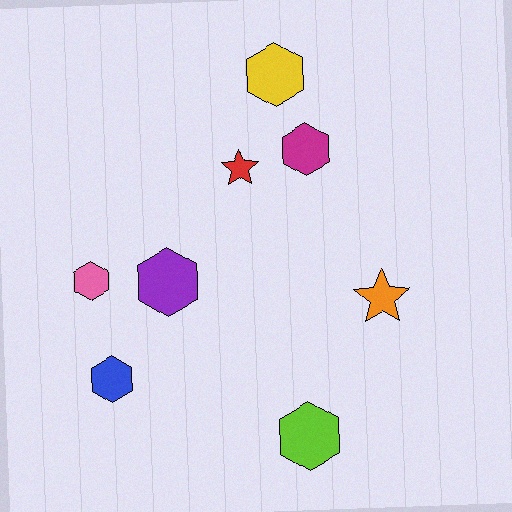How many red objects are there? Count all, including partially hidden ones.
There is 1 red object.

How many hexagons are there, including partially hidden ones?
There are 6 hexagons.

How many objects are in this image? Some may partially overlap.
There are 8 objects.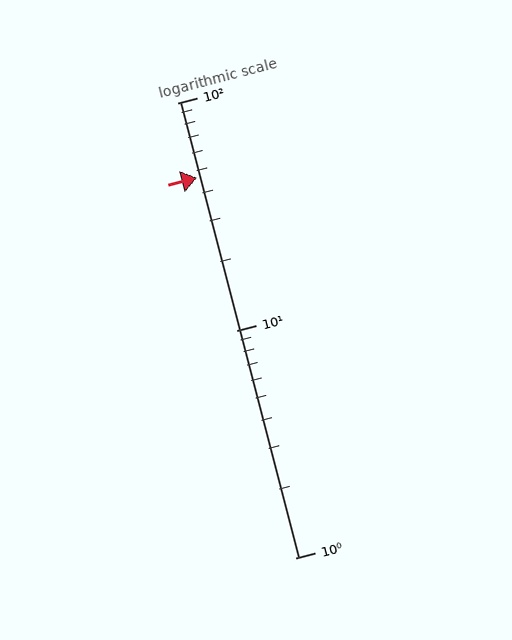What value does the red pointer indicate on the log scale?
The pointer indicates approximately 47.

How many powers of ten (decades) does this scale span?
The scale spans 2 decades, from 1 to 100.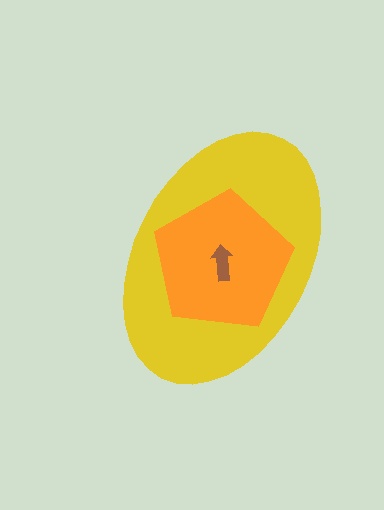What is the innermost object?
The brown arrow.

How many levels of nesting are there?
3.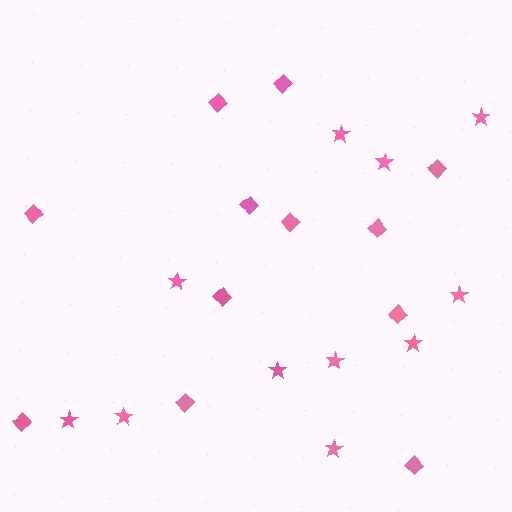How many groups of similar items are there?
There are 2 groups: one group of stars (11) and one group of diamonds (12).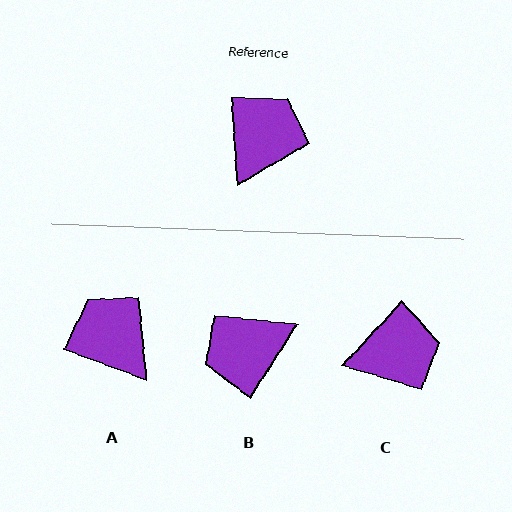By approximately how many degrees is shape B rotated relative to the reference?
Approximately 143 degrees counter-clockwise.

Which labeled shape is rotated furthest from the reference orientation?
B, about 143 degrees away.